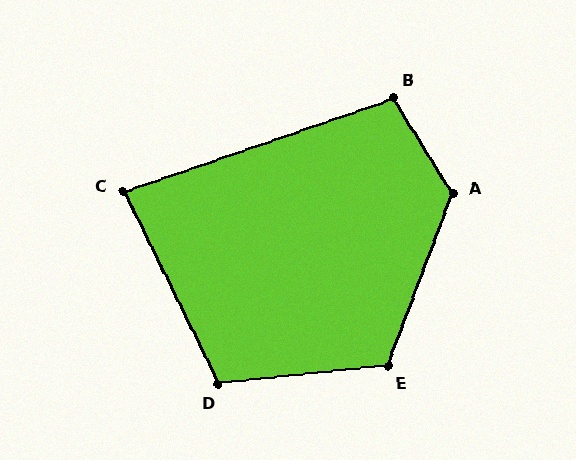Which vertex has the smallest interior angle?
C, at approximately 83 degrees.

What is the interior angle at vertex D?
Approximately 110 degrees (obtuse).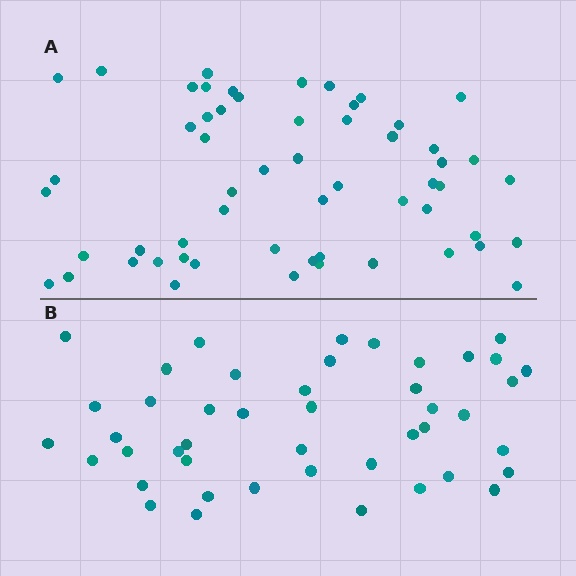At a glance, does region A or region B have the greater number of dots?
Region A (the top region) has more dots.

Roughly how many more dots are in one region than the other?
Region A has roughly 12 or so more dots than region B.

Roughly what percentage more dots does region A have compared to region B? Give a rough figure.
About 25% more.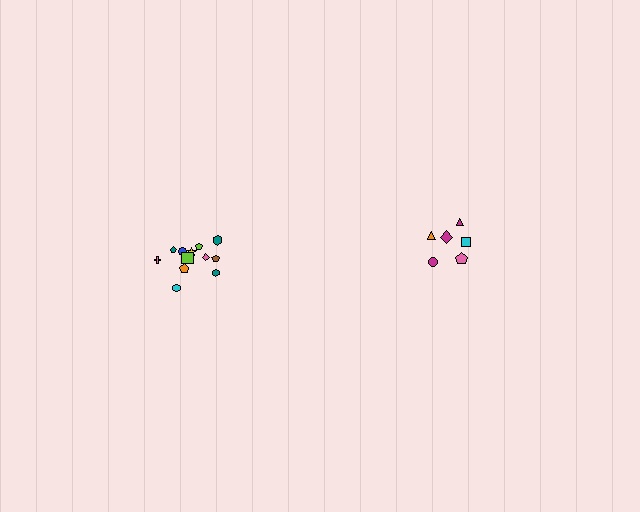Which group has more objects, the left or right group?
The left group.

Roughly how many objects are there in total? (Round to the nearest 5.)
Roughly 20 objects in total.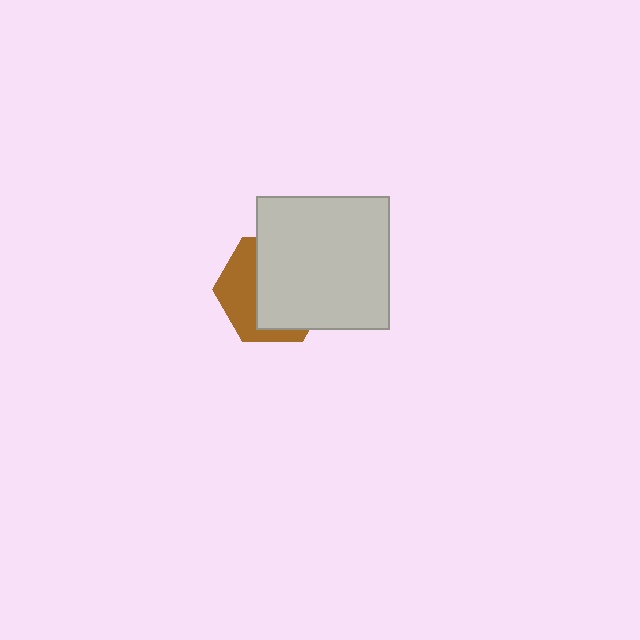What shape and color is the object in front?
The object in front is a light gray square.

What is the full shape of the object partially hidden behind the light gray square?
The partially hidden object is a brown hexagon.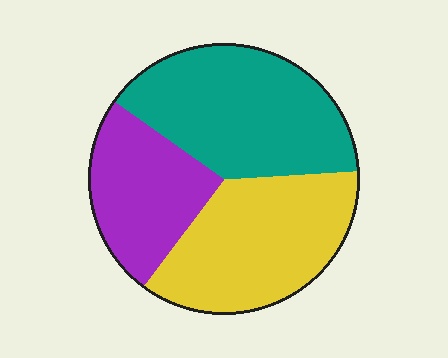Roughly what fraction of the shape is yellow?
Yellow covers 36% of the shape.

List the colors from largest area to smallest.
From largest to smallest: teal, yellow, purple.